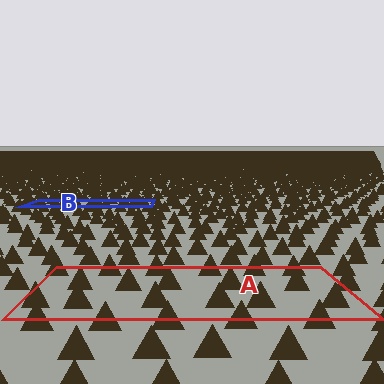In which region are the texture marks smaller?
The texture marks are smaller in region B, because it is farther away.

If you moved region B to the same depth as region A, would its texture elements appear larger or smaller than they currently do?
They would appear larger. At a closer depth, the same texture elements are projected at a bigger on-screen size.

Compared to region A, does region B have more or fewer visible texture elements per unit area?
Region B has more texture elements per unit area — they are packed more densely because it is farther away.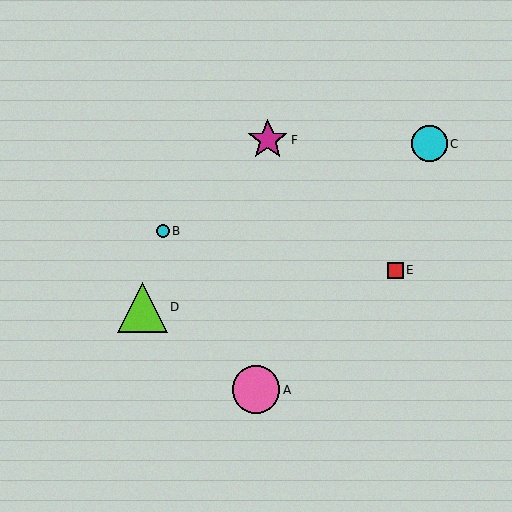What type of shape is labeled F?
Shape F is a magenta star.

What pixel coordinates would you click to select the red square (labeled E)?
Click at (396, 270) to select the red square E.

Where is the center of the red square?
The center of the red square is at (396, 270).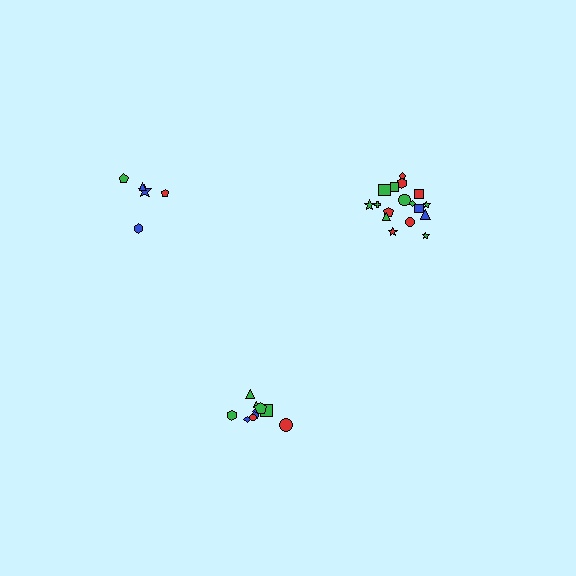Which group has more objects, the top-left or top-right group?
The top-right group.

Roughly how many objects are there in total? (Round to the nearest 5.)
Roughly 35 objects in total.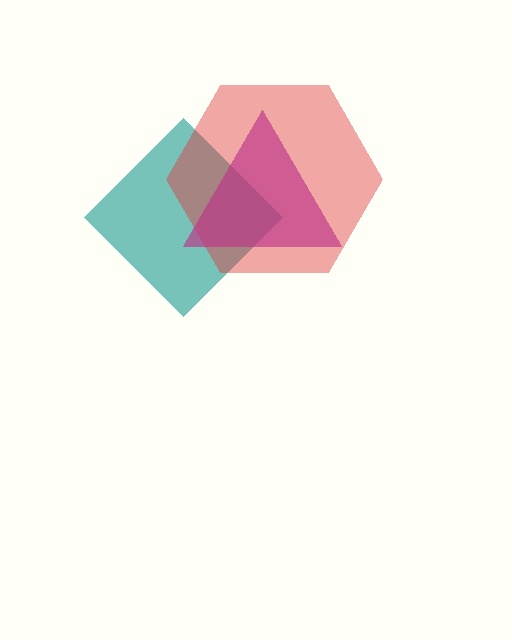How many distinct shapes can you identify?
There are 3 distinct shapes: a teal diamond, a red hexagon, a magenta triangle.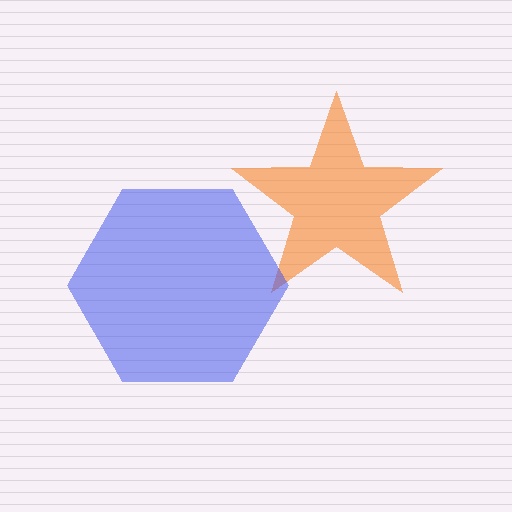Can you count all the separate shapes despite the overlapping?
Yes, there are 2 separate shapes.